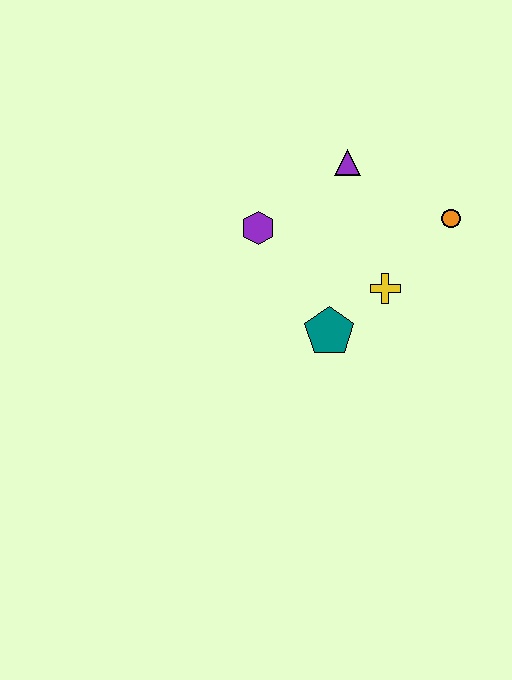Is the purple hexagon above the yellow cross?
Yes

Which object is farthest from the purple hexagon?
The orange circle is farthest from the purple hexagon.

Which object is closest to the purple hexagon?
The purple triangle is closest to the purple hexagon.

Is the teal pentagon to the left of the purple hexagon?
No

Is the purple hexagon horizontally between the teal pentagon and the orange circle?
No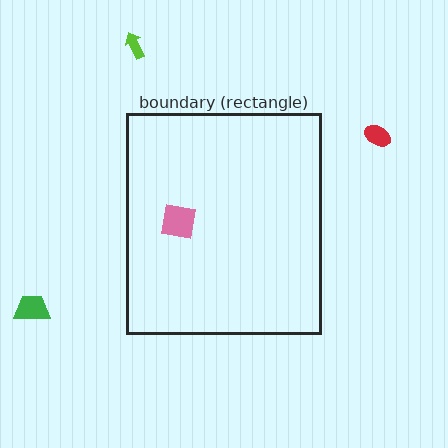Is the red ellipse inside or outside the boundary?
Outside.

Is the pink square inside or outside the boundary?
Inside.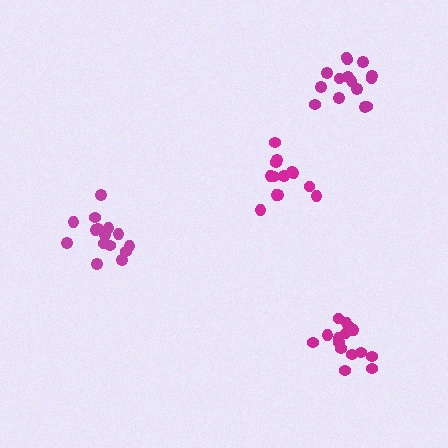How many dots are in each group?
Group 1: 13 dots, Group 2: 15 dots, Group 3: 15 dots, Group 4: 15 dots (58 total).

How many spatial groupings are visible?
There are 4 spatial groupings.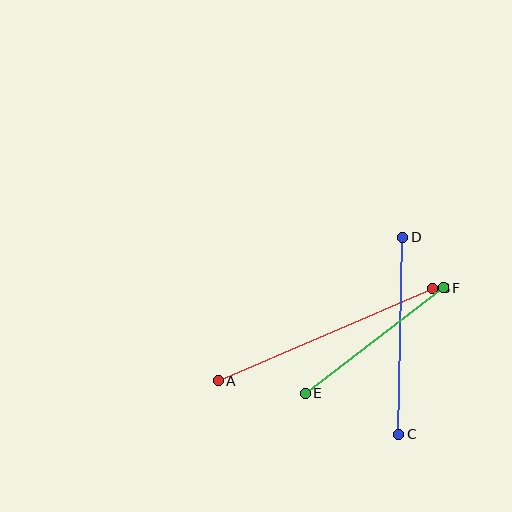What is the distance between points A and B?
The distance is approximately 234 pixels.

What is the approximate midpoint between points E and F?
The midpoint is at approximately (375, 341) pixels.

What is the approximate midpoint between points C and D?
The midpoint is at approximately (401, 336) pixels.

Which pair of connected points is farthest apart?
Points A and B are farthest apart.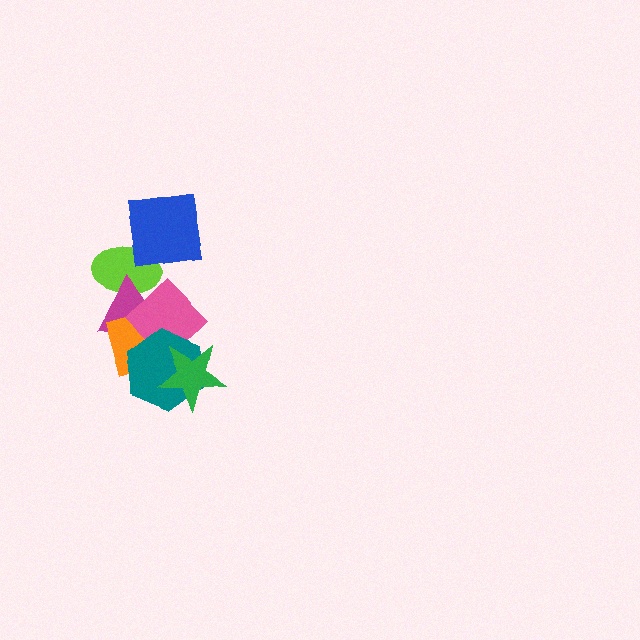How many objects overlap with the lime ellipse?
3 objects overlap with the lime ellipse.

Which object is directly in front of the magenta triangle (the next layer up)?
The orange diamond is directly in front of the magenta triangle.